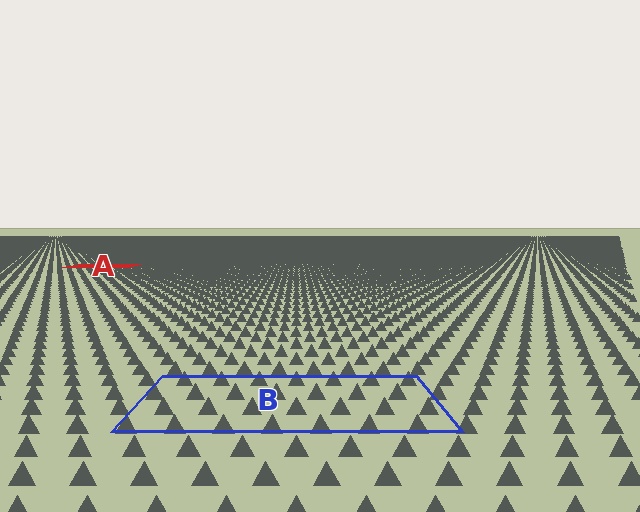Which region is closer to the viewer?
Region B is closer. The texture elements there are larger and more spread out.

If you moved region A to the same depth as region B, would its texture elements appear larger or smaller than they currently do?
They would appear larger. At a closer depth, the same texture elements are projected at a bigger on-screen size.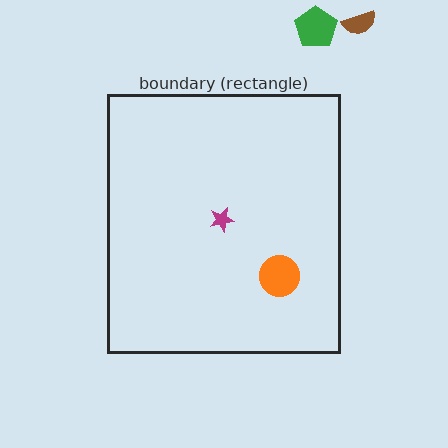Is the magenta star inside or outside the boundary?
Inside.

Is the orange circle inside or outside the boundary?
Inside.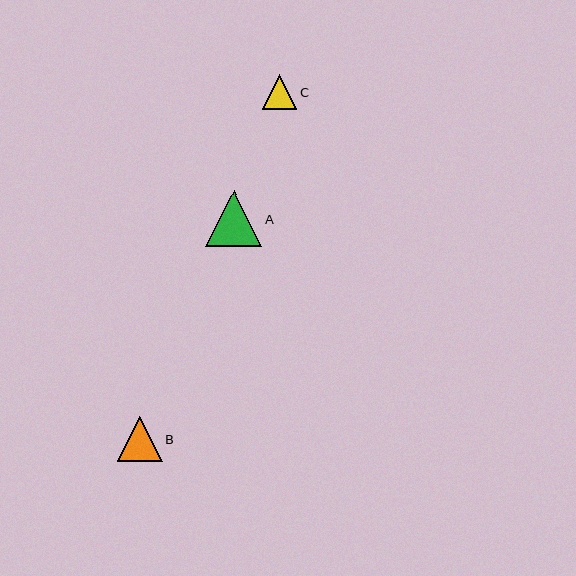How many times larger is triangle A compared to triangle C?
Triangle A is approximately 1.6 times the size of triangle C.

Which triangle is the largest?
Triangle A is the largest with a size of approximately 56 pixels.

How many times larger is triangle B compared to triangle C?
Triangle B is approximately 1.3 times the size of triangle C.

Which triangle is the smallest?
Triangle C is the smallest with a size of approximately 35 pixels.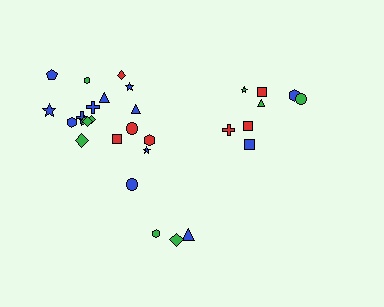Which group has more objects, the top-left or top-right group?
The top-left group.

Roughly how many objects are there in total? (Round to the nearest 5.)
Roughly 30 objects in total.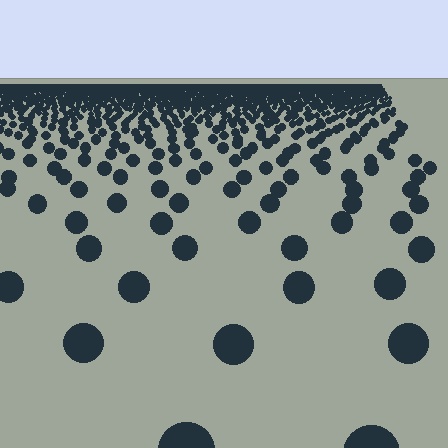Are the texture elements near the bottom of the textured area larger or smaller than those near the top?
Larger. Near the bottom, elements are closer to the viewer and appear at a bigger on-screen size.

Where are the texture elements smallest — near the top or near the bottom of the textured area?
Near the top.